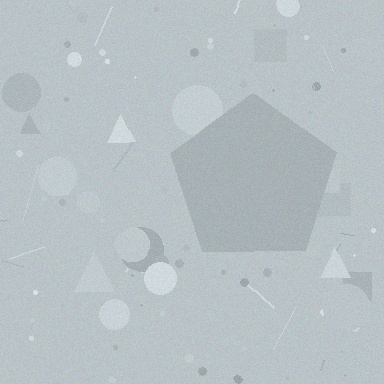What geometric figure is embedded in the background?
A pentagon is embedded in the background.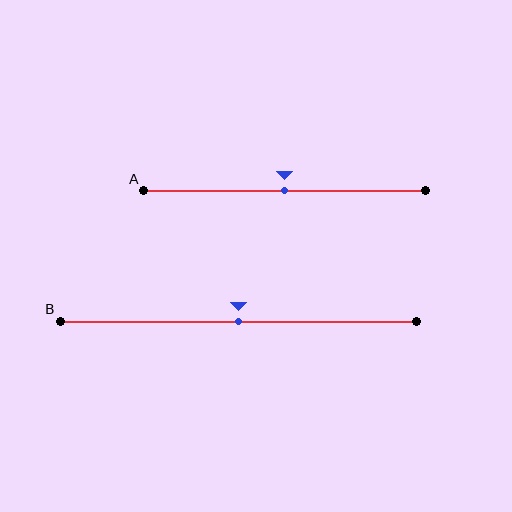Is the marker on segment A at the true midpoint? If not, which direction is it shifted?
Yes, the marker on segment A is at the true midpoint.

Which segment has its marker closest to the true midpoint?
Segment A has its marker closest to the true midpoint.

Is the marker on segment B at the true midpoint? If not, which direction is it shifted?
Yes, the marker on segment B is at the true midpoint.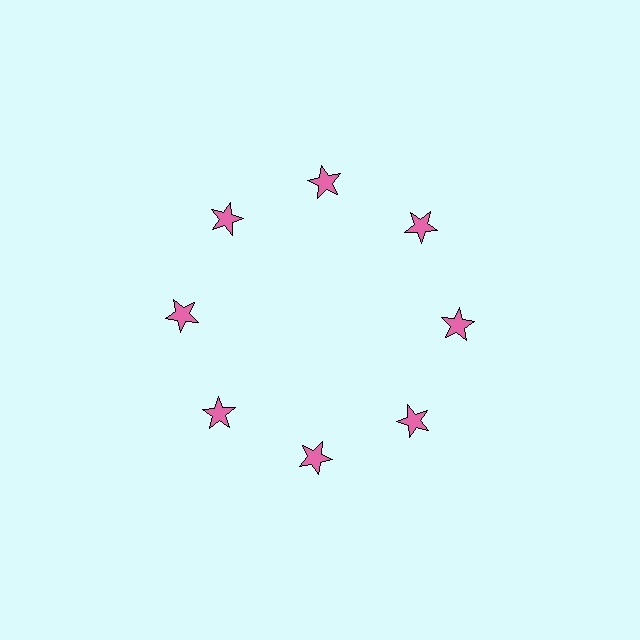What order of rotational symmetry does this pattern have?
This pattern has 8-fold rotational symmetry.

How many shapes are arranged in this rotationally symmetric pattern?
There are 8 shapes, arranged in 8 groups of 1.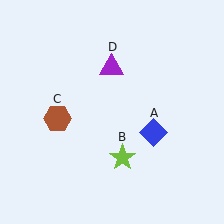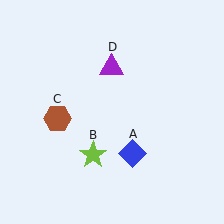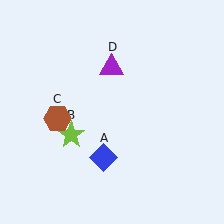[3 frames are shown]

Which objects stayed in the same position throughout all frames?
Brown hexagon (object C) and purple triangle (object D) remained stationary.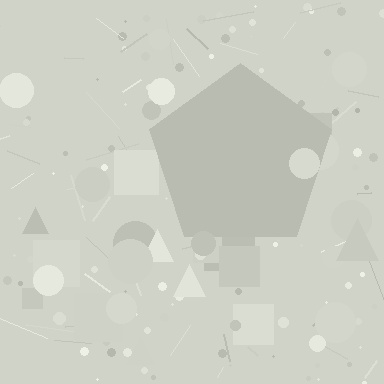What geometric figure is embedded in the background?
A pentagon is embedded in the background.